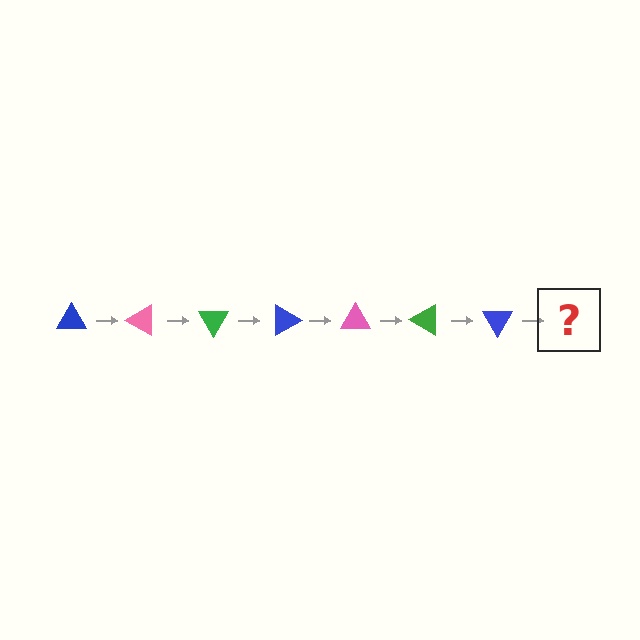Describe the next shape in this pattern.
It should be a pink triangle, rotated 210 degrees from the start.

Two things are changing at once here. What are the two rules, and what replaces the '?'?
The two rules are that it rotates 30 degrees each step and the color cycles through blue, pink, and green. The '?' should be a pink triangle, rotated 210 degrees from the start.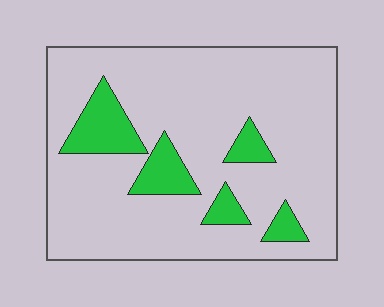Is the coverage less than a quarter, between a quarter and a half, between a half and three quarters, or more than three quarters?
Less than a quarter.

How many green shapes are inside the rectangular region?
5.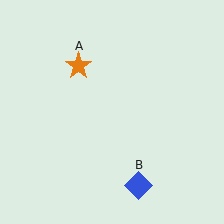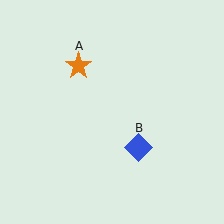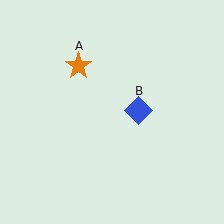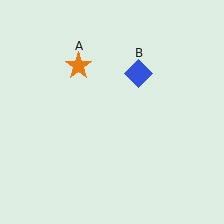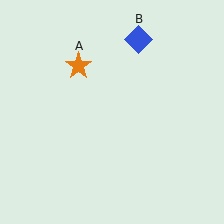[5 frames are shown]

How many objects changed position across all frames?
1 object changed position: blue diamond (object B).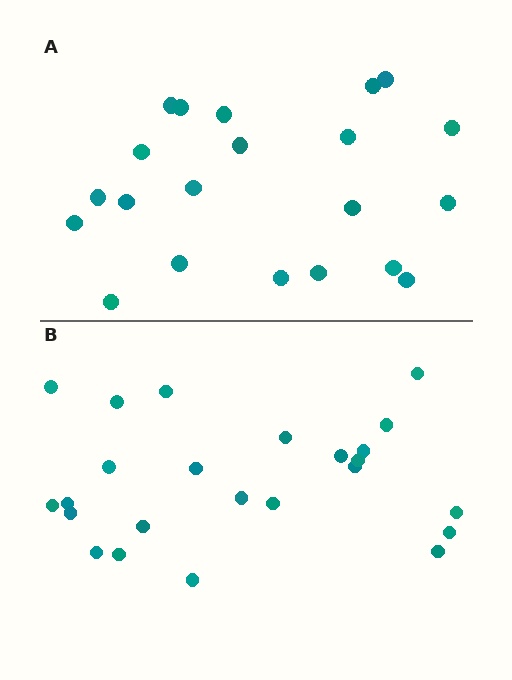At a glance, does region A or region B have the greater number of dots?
Region B (the bottom region) has more dots.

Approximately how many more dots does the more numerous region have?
Region B has just a few more — roughly 2 or 3 more dots than region A.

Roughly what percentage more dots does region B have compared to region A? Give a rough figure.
About 15% more.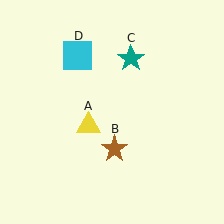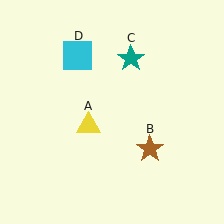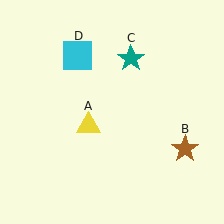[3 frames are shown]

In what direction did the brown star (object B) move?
The brown star (object B) moved right.